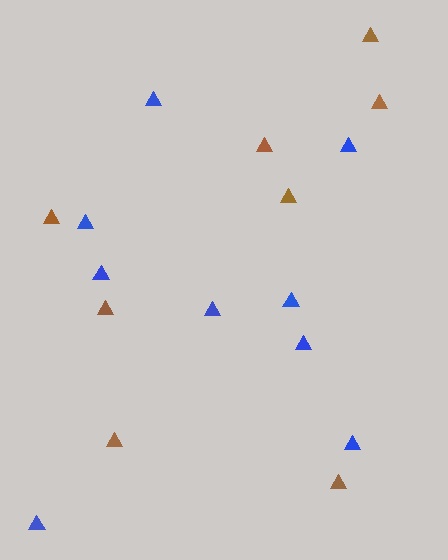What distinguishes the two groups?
There are 2 groups: one group of blue triangles (9) and one group of brown triangles (8).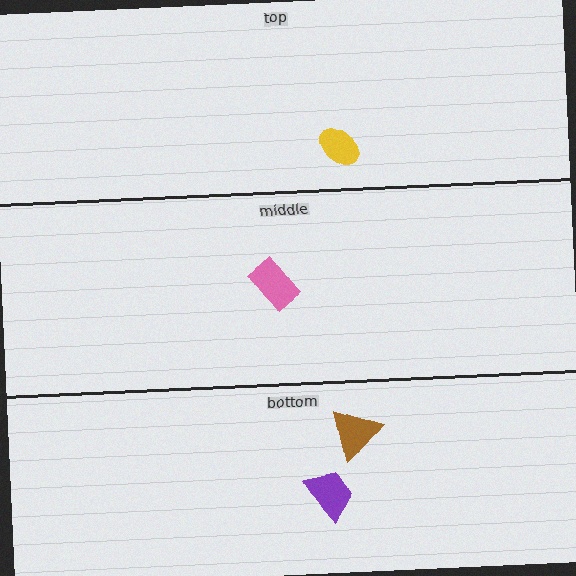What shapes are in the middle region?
The pink rectangle.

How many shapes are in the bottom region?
2.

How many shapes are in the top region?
1.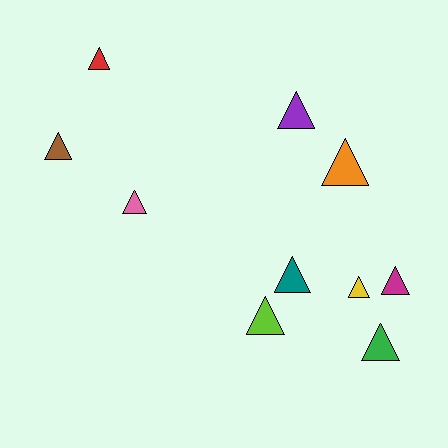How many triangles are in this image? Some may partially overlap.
There are 10 triangles.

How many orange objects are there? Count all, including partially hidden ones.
There is 1 orange object.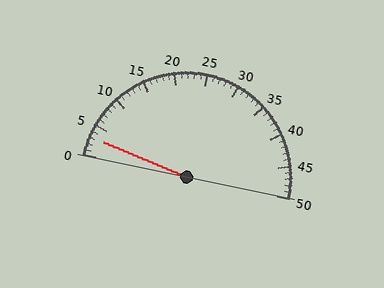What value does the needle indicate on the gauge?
The needle indicates approximately 3.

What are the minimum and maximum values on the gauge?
The gauge ranges from 0 to 50.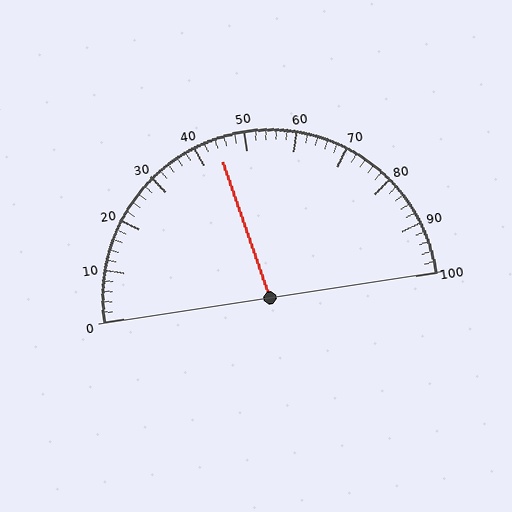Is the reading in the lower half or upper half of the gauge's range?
The reading is in the lower half of the range (0 to 100).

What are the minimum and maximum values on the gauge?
The gauge ranges from 0 to 100.